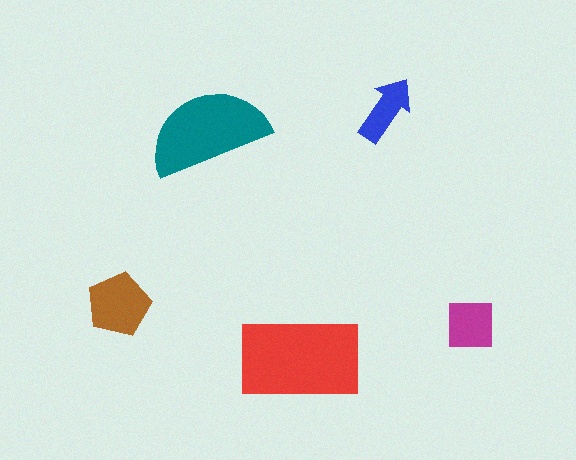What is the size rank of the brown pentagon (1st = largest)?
3rd.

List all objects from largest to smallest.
The red rectangle, the teal semicircle, the brown pentagon, the magenta square, the blue arrow.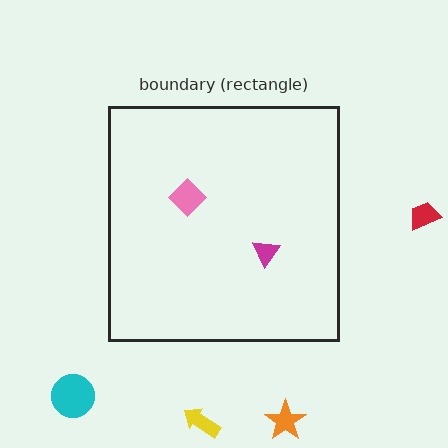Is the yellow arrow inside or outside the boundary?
Outside.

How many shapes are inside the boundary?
2 inside, 4 outside.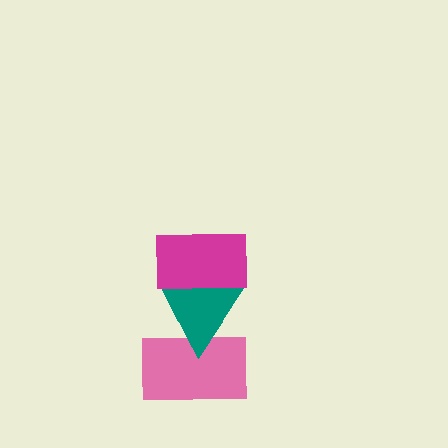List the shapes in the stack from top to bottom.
From top to bottom: the magenta rectangle, the teal triangle, the pink rectangle.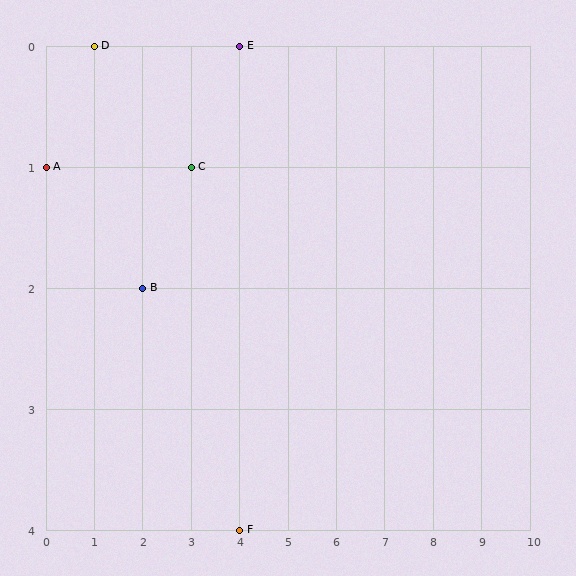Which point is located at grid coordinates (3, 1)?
Point C is at (3, 1).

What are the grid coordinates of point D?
Point D is at grid coordinates (1, 0).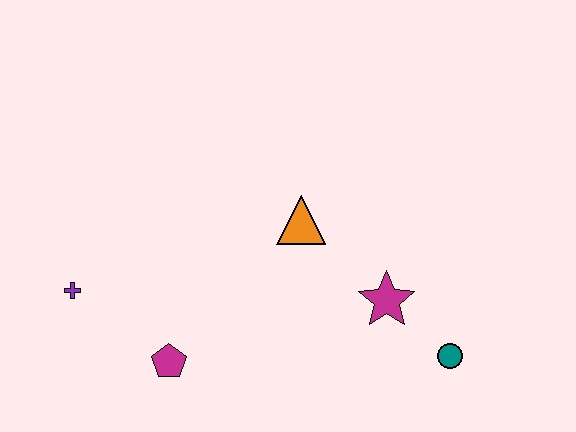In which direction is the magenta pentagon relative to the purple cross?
The magenta pentagon is to the right of the purple cross.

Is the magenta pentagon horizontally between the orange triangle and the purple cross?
Yes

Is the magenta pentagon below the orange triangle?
Yes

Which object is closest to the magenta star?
The teal circle is closest to the magenta star.